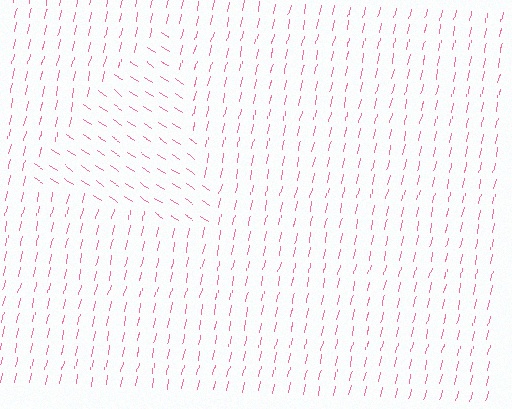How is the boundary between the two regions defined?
The boundary is defined purely by a change in line orientation (approximately 69 degrees difference). All lines are the same color and thickness.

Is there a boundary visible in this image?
Yes, there is a texture boundary formed by a change in line orientation.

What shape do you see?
I see a triangle.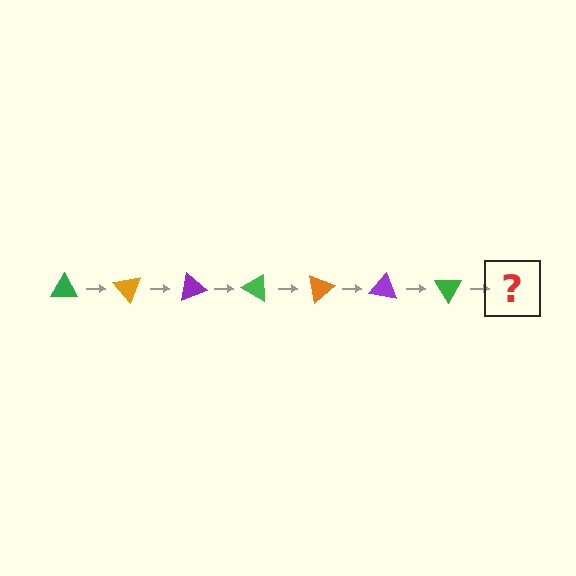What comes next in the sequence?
The next element should be an orange triangle, rotated 350 degrees from the start.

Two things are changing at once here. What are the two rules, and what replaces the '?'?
The two rules are that it rotates 50 degrees each step and the color cycles through green, orange, and purple. The '?' should be an orange triangle, rotated 350 degrees from the start.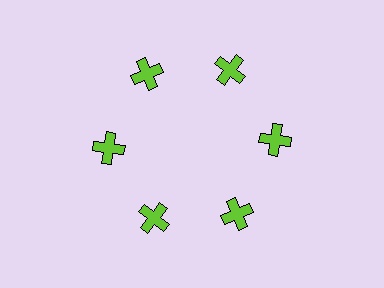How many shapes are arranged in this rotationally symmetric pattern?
There are 6 shapes, arranged in 6 groups of 1.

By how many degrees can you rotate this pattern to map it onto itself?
The pattern maps onto itself every 60 degrees of rotation.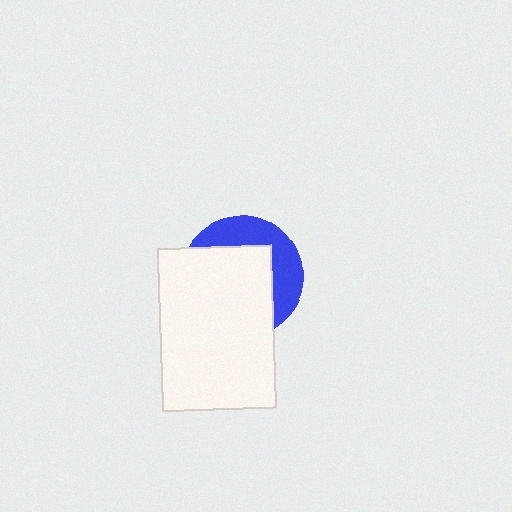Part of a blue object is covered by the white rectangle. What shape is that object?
It is a circle.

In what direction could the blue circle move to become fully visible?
The blue circle could move toward the upper-right. That would shift it out from behind the white rectangle entirely.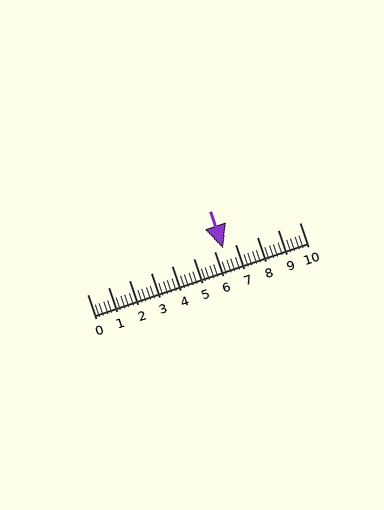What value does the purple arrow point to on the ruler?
The purple arrow points to approximately 6.4.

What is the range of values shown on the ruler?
The ruler shows values from 0 to 10.